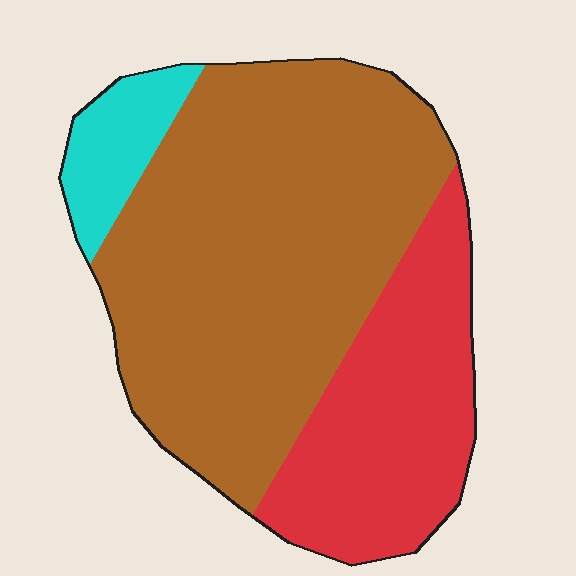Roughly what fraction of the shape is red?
Red takes up about one quarter (1/4) of the shape.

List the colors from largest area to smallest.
From largest to smallest: brown, red, cyan.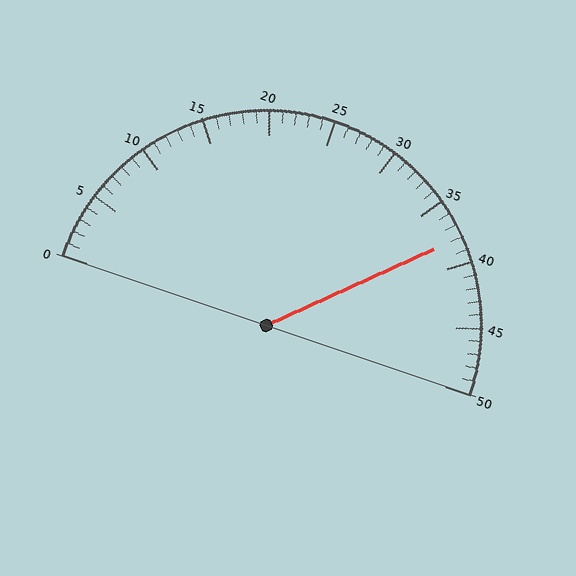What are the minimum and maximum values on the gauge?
The gauge ranges from 0 to 50.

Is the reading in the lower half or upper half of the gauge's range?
The reading is in the upper half of the range (0 to 50).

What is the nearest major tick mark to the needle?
The nearest major tick mark is 40.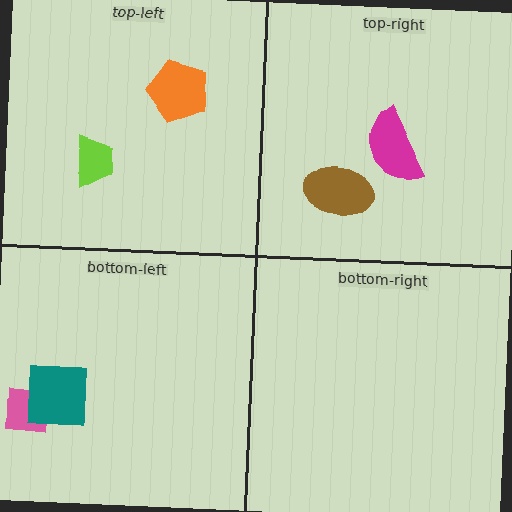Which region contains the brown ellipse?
The top-right region.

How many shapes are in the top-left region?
2.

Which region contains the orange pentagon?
The top-left region.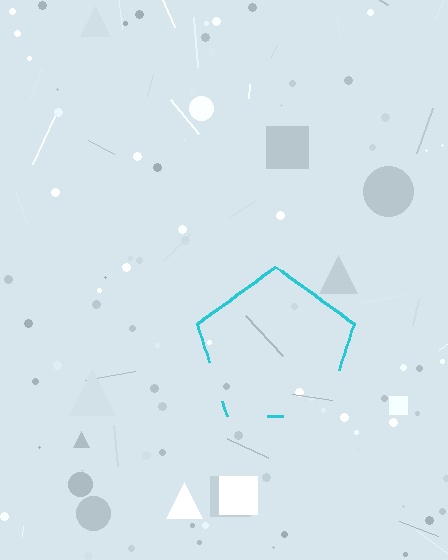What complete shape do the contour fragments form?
The contour fragments form a pentagon.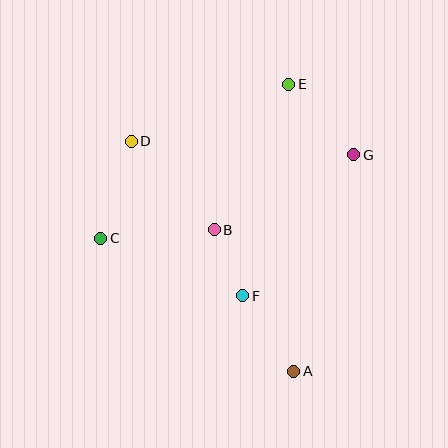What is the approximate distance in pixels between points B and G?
The distance between B and G is approximately 158 pixels.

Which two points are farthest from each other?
Points A and E are farthest from each other.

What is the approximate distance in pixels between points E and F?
The distance between E and F is approximately 217 pixels.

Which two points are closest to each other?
Points B and F are closest to each other.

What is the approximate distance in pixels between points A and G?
The distance between A and G is approximately 225 pixels.